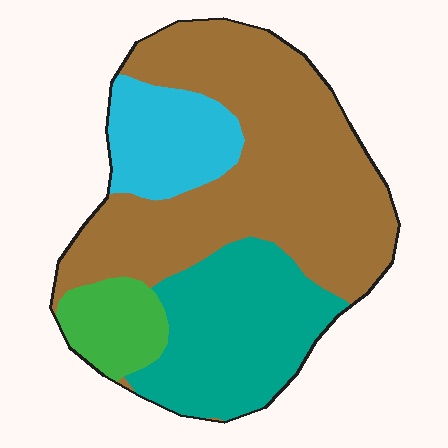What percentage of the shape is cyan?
Cyan takes up about one eighth (1/8) of the shape.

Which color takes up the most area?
Brown, at roughly 50%.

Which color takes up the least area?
Green, at roughly 10%.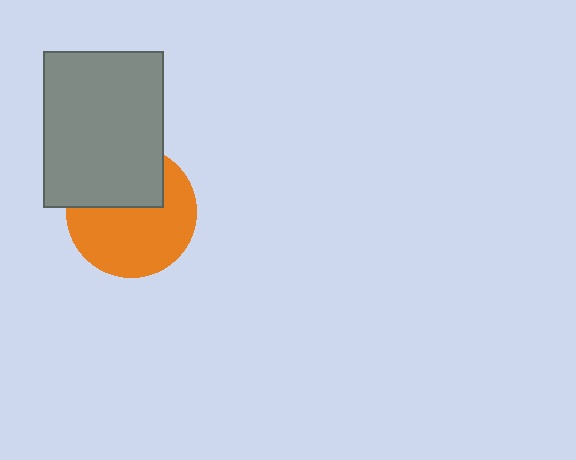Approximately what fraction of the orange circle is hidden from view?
Roughly 37% of the orange circle is hidden behind the gray rectangle.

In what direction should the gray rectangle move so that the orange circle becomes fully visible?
The gray rectangle should move up. That is the shortest direction to clear the overlap and leave the orange circle fully visible.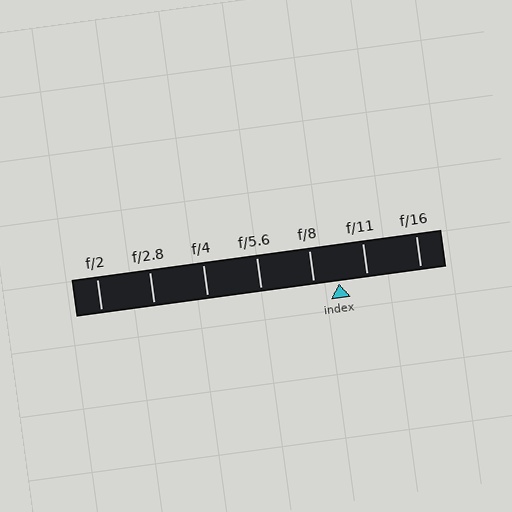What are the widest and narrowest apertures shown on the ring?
The widest aperture shown is f/2 and the narrowest is f/16.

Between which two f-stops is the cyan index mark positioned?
The index mark is between f/8 and f/11.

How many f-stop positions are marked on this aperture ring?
There are 7 f-stop positions marked.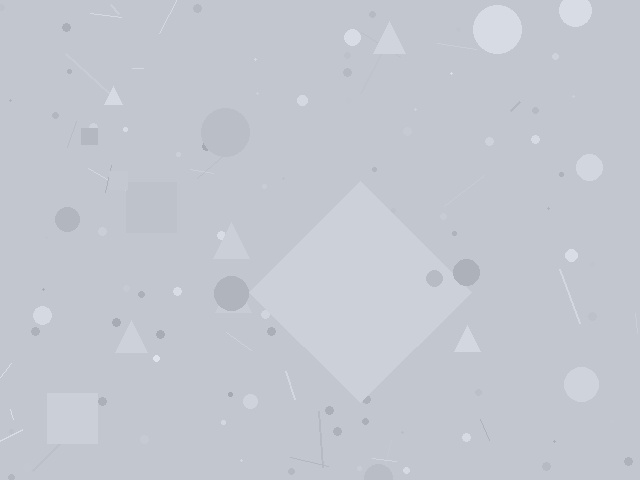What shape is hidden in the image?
A diamond is hidden in the image.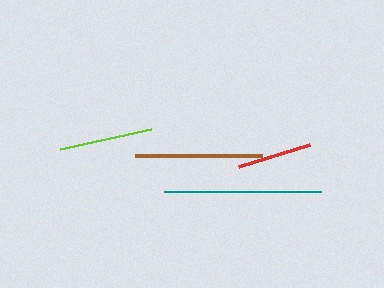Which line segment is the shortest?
The red line is the shortest at approximately 75 pixels.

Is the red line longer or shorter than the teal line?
The teal line is longer than the red line.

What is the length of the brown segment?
The brown segment is approximately 127 pixels long.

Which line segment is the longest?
The teal line is the longest at approximately 157 pixels.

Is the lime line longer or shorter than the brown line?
The brown line is longer than the lime line.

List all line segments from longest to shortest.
From longest to shortest: teal, brown, lime, red.